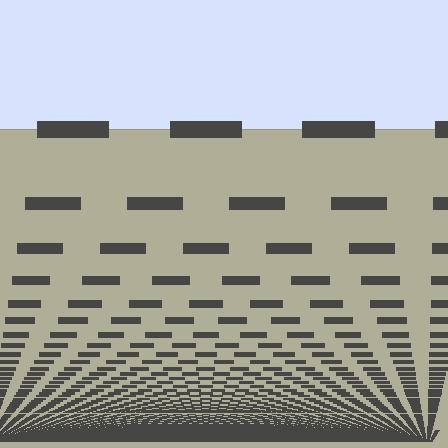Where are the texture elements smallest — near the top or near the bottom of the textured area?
Near the bottom.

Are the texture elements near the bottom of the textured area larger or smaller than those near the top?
Smaller. The gradient is inverted — elements near the bottom are smaller and denser.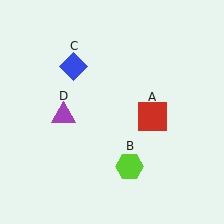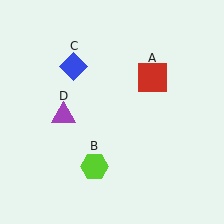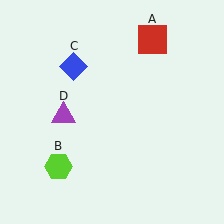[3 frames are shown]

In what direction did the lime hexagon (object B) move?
The lime hexagon (object B) moved left.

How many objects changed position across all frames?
2 objects changed position: red square (object A), lime hexagon (object B).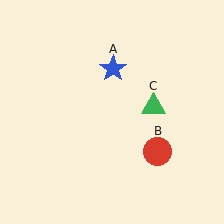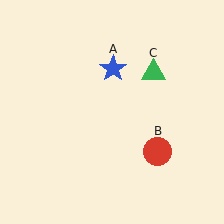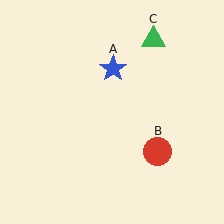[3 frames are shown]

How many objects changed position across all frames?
1 object changed position: green triangle (object C).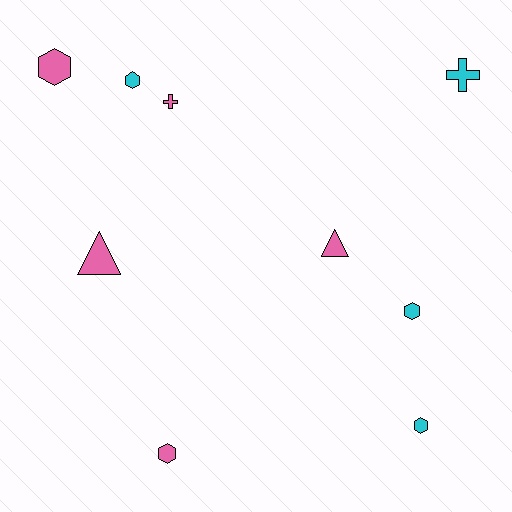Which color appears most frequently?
Pink, with 5 objects.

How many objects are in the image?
There are 9 objects.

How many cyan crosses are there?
There is 1 cyan cross.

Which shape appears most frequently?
Hexagon, with 5 objects.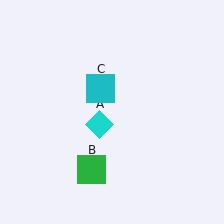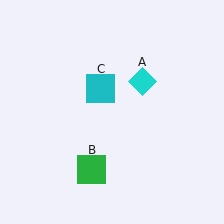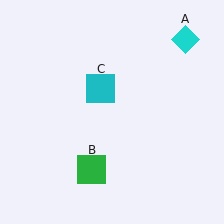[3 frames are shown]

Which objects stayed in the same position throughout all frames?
Green square (object B) and cyan square (object C) remained stationary.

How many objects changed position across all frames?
1 object changed position: cyan diamond (object A).